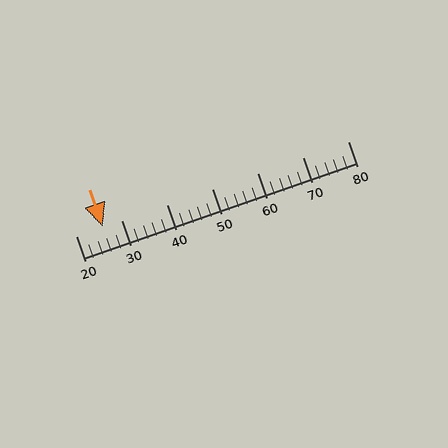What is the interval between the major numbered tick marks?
The major tick marks are spaced 10 units apart.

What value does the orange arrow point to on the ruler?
The orange arrow points to approximately 26.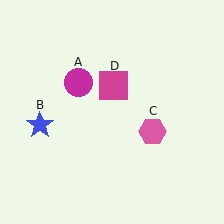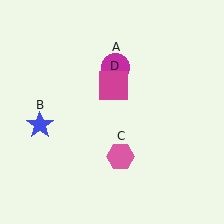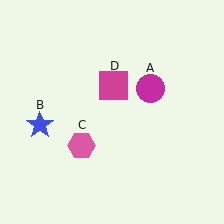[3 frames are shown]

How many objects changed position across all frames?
2 objects changed position: magenta circle (object A), pink hexagon (object C).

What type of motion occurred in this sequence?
The magenta circle (object A), pink hexagon (object C) rotated clockwise around the center of the scene.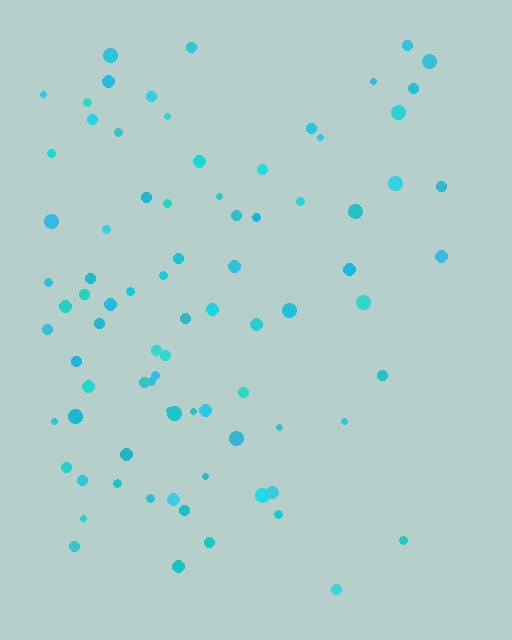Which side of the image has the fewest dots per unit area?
The right.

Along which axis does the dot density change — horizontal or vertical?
Horizontal.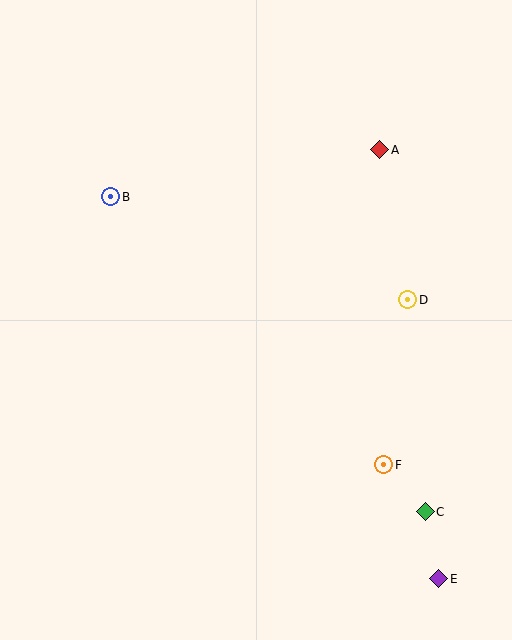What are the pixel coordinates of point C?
Point C is at (425, 512).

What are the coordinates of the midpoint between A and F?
The midpoint between A and F is at (382, 307).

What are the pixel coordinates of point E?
Point E is at (439, 579).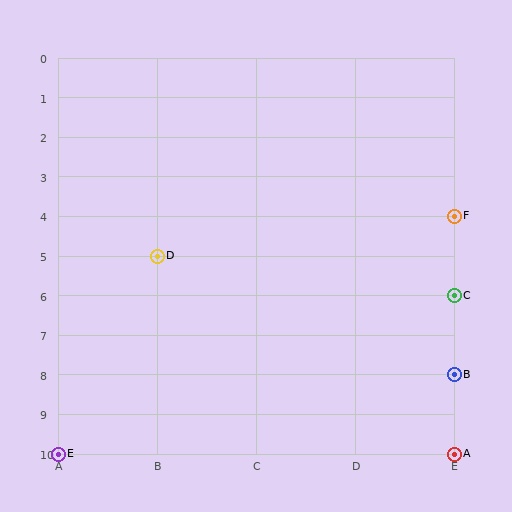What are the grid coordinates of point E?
Point E is at grid coordinates (A, 10).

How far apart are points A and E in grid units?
Points A and E are 4 columns apart.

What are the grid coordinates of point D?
Point D is at grid coordinates (B, 5).